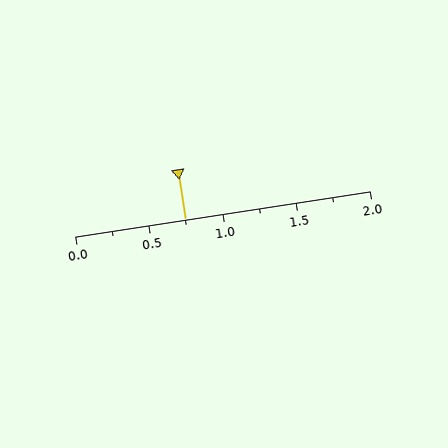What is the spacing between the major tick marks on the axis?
The major ticks are spaced 0.5 apart.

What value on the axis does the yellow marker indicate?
The marker indicates approximately 0.75.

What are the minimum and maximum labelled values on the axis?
The axis runs from 0.0 to 2.0.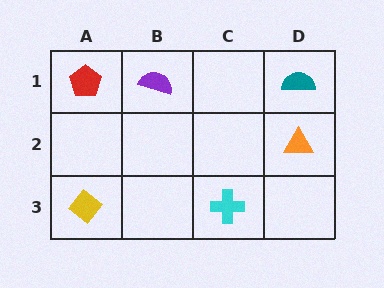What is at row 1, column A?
A red pentagon.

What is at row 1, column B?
A purple semicircle.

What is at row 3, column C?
A cyan cross.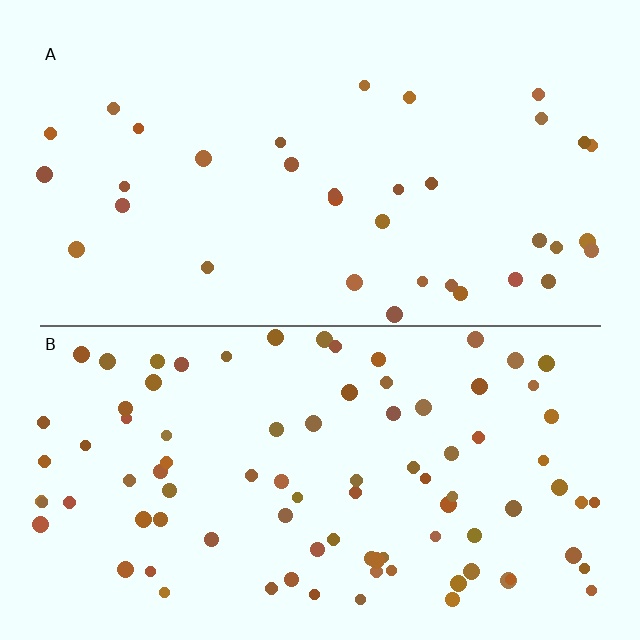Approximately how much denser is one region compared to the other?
Approximately 2.5× — region B over region A.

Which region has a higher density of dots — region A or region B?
B (the bottom).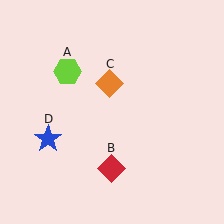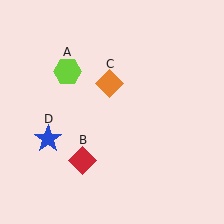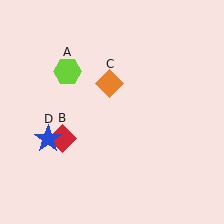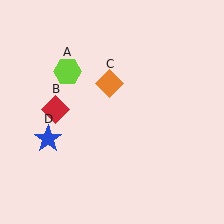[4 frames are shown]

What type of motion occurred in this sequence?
The red diamond (object B) rotated clockwise around the center of the scene.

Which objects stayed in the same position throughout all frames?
Lime hexagon (object A) and orange diamond (object C) and blue star (object D) remained stationary.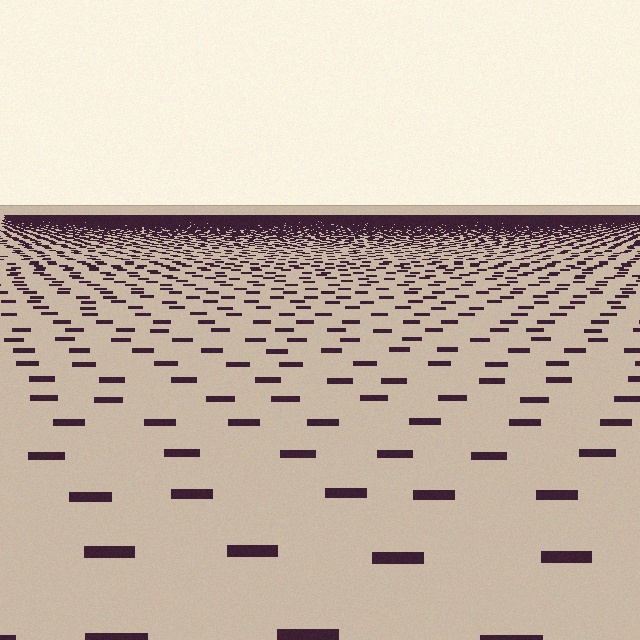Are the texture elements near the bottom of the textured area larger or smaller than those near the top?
Larger. Near the bottom, elements are closer to the viewer and appear at a bigger on-screen size.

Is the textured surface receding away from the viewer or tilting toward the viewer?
The surface is receding away from the viewer. Texture elements get smaller and denser toward the top.